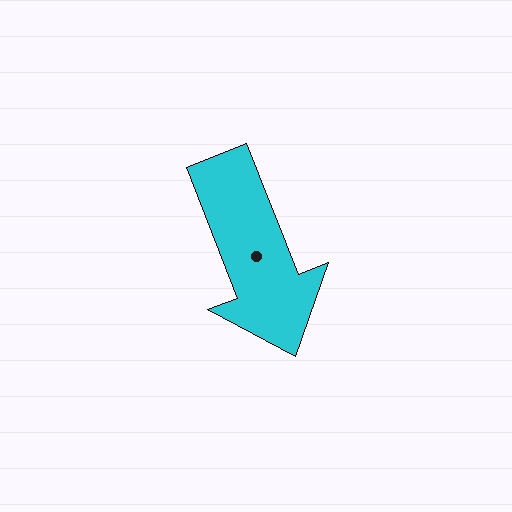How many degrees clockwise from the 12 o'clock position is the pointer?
Approximately 158 degrees.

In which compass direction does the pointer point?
South.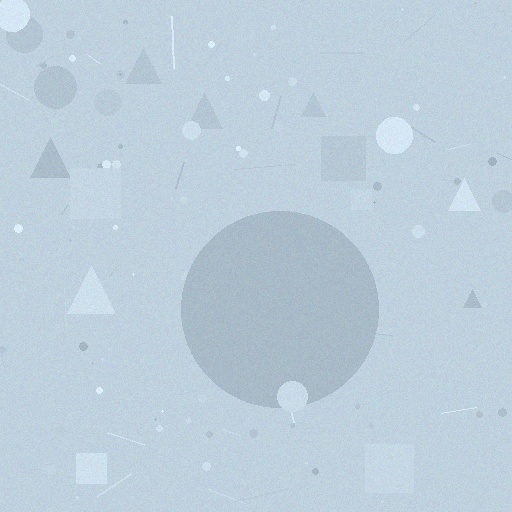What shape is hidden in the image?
A circle is hidden in the image.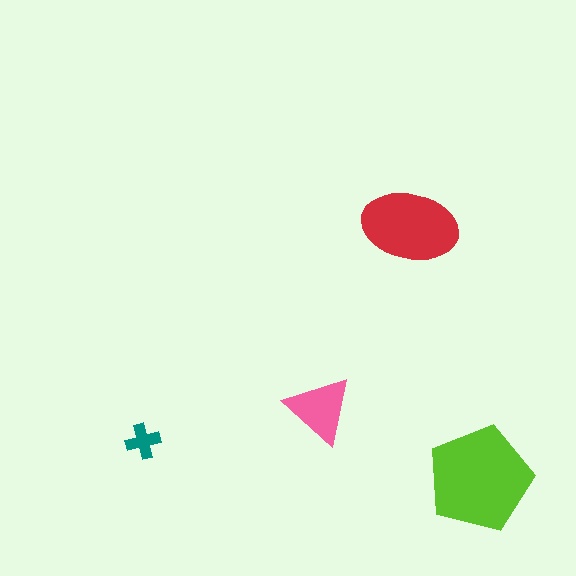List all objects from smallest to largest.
The teal cross, the pink triangle, the red ellipse, the lime pentagon.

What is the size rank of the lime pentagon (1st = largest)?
1st.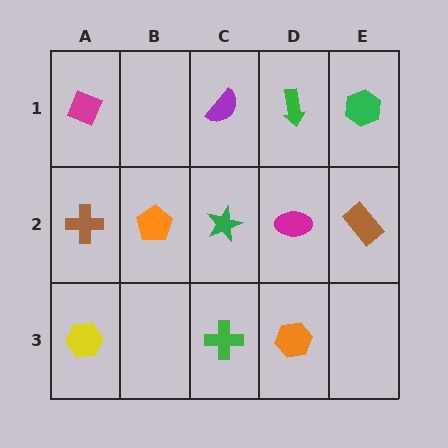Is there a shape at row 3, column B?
No, that cell is empty.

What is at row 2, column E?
A brown rectangle.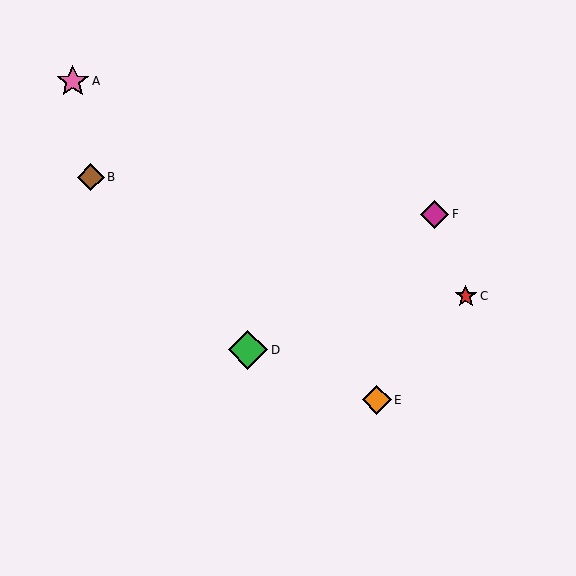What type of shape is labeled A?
Shape A is a pink star.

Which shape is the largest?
The green diamond (labeled D) is the largest.